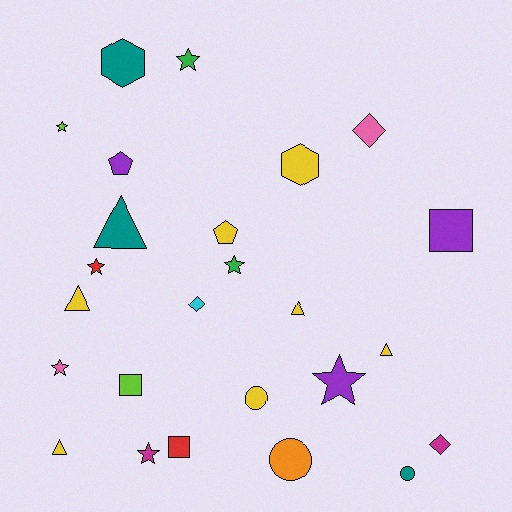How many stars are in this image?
There are 7 stars.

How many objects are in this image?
There are 25 objects.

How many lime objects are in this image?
There are 2 lime objects.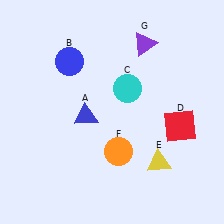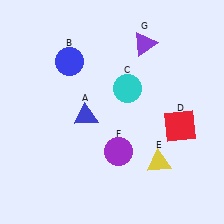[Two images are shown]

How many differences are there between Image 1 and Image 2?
There is 1 difference between the two images.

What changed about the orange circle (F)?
In Image 1, F is orange. In Image 2, it changed to purple.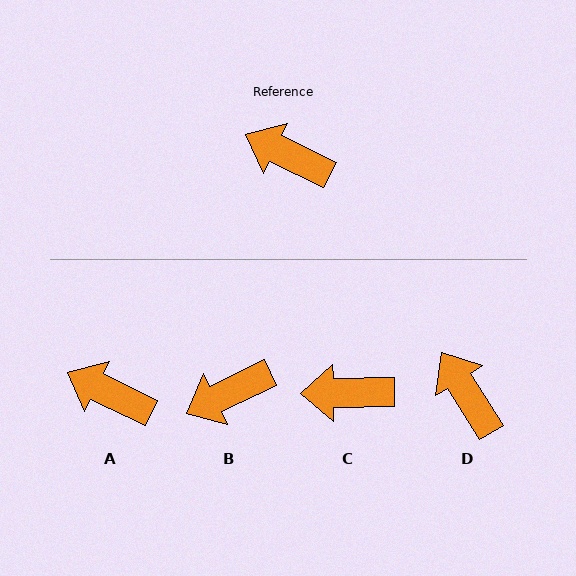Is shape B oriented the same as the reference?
No, it is off by about 52 degrees.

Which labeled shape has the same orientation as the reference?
A.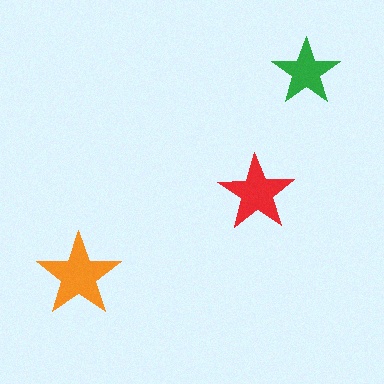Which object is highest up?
The green star is topmost.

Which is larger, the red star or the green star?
The red one.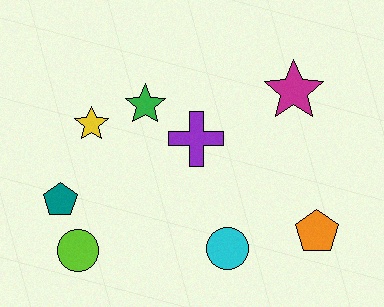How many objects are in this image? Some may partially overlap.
There are 8 objects.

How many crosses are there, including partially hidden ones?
There is 1 cross.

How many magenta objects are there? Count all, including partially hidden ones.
There is 1 magenta object.